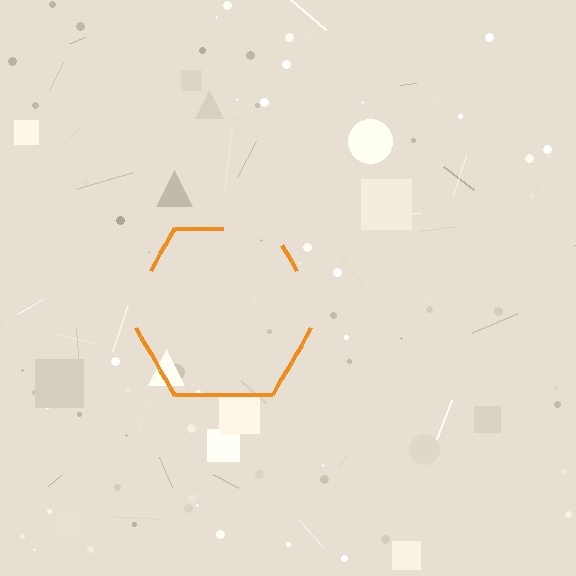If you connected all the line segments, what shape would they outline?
They would outline a hexagon.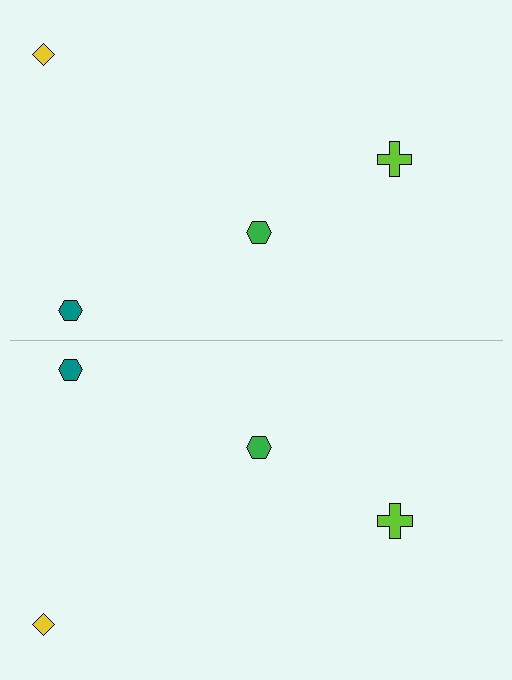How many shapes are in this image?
There are 8 shapes in this image.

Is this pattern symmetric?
Yes, this pattern has bilateral (reflection) symmetry.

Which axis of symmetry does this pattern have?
The pattern has a horizontal axis of symmetry running through the center of the image.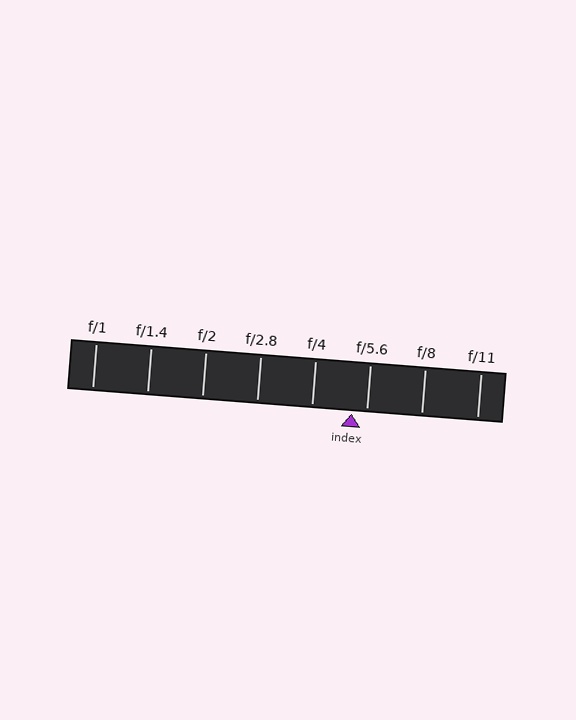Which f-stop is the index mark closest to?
The index mark is closest to f/5.6.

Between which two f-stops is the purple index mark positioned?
The index mark is between f/4 and f/5.6.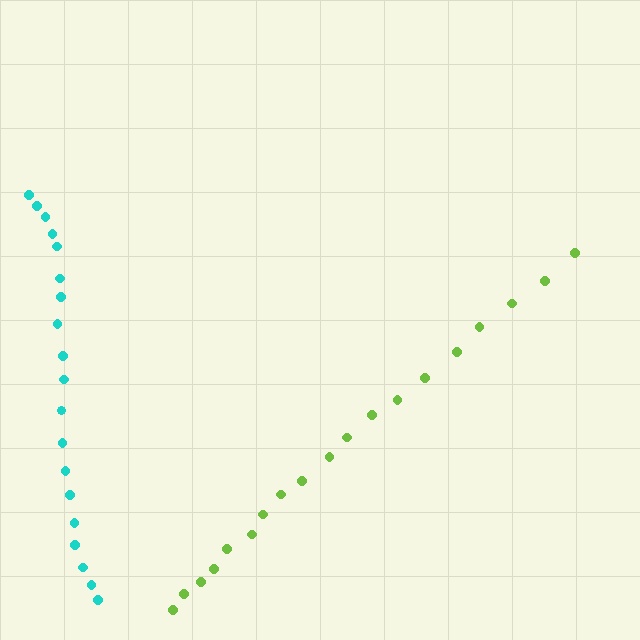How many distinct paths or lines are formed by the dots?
There are 2 distinct paths.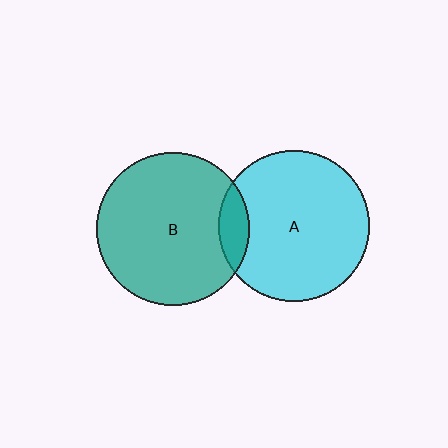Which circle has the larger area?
Circle B (teal).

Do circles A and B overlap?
Yes.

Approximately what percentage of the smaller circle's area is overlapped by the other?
Approximately 10%.